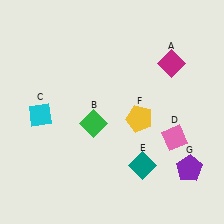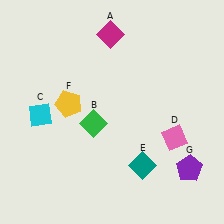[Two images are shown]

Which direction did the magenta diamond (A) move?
The magenta diamond (A) moved left.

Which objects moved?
The objects that moved are: the magenta diamond (A), the yellow pentagon (F).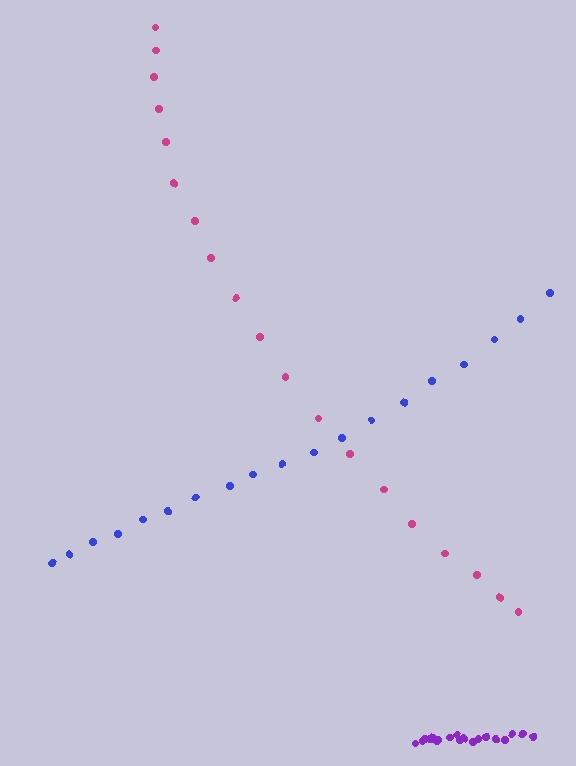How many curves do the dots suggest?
There are 3 distinct paths.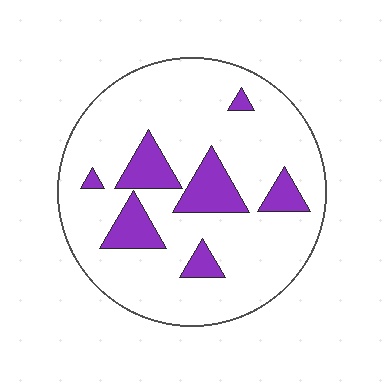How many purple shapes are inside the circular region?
7.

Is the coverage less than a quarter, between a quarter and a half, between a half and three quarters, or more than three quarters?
Less than a quarter.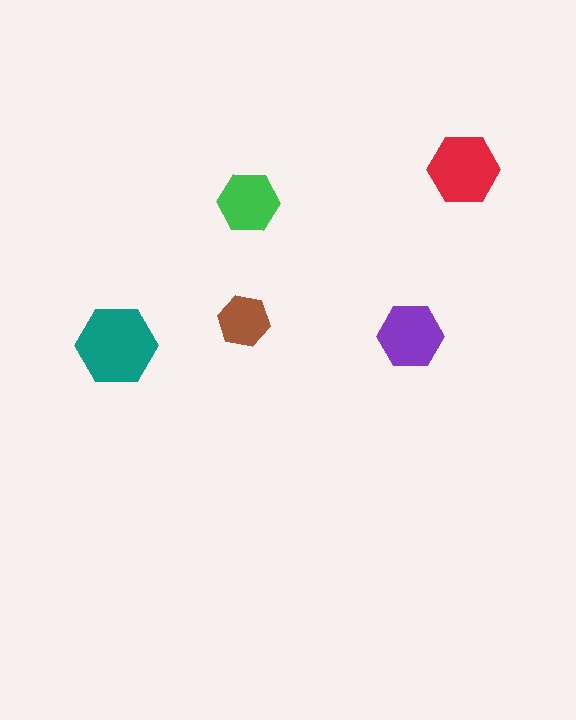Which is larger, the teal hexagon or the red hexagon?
The teal one.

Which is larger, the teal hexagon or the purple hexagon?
The teal one.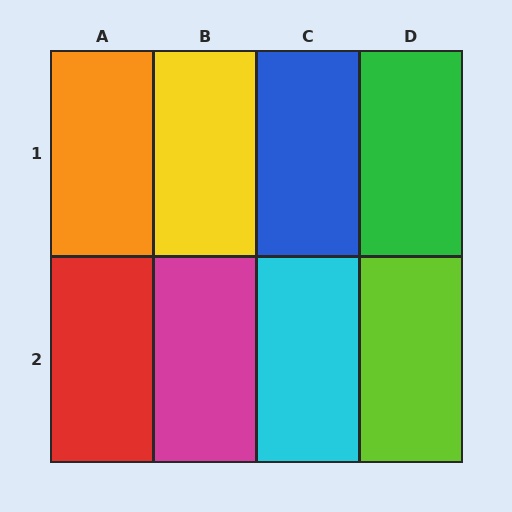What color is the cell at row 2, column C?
Cyan.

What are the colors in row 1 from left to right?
Orange, yellow, blue, green.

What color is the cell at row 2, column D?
Lime.